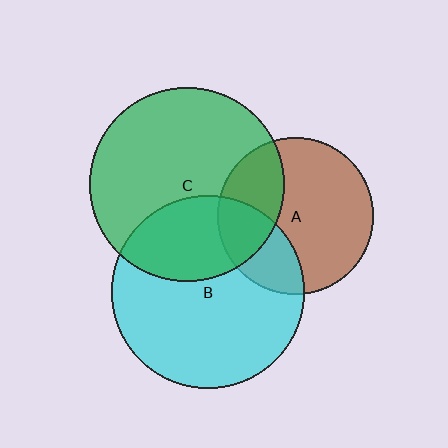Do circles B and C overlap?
Yes.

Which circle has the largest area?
Circle C (green).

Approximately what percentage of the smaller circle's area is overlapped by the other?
Approximately 30%.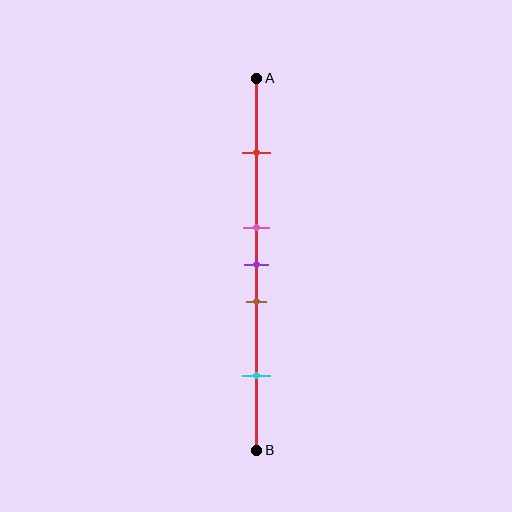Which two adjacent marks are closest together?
The pink and purple marks are the closest adjacent pair.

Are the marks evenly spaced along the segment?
No, the marks are not evenly spaced.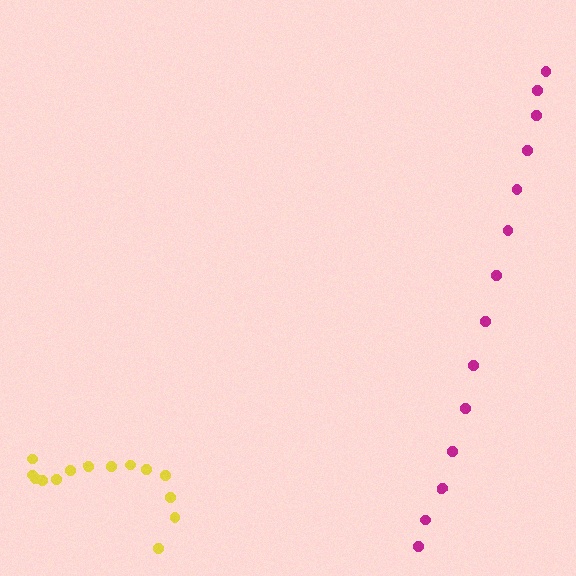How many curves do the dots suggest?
There are 2 distinct paths.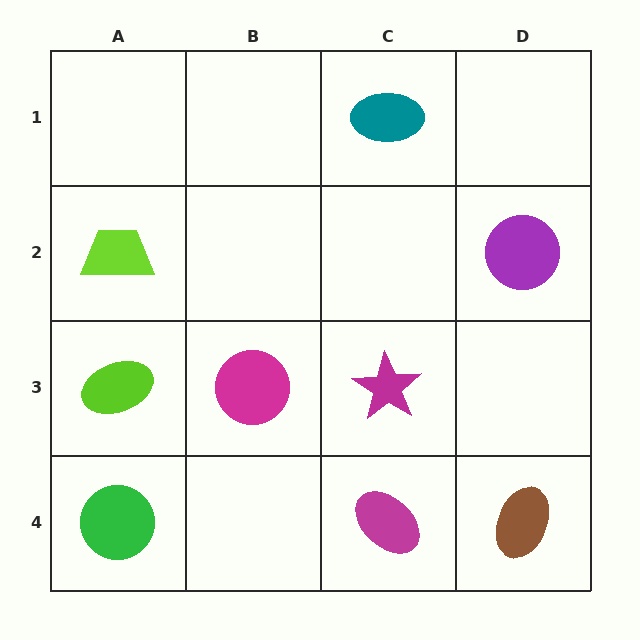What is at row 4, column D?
A brown ellipse.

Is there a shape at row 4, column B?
No, that cell is empty.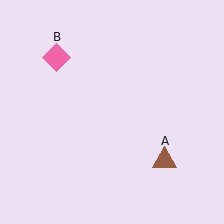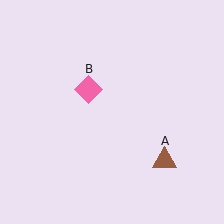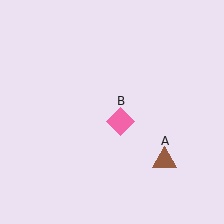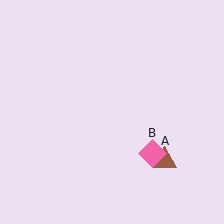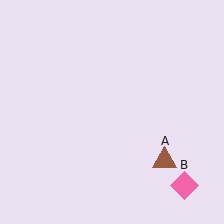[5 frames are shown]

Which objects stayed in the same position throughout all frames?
Brown triangle (object A) remained stationary.